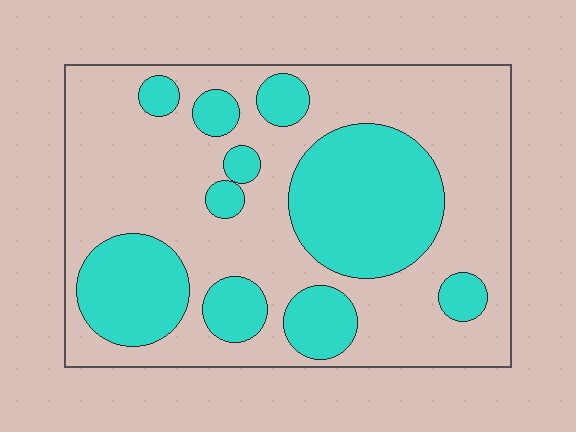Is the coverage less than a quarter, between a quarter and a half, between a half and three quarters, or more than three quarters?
Between a quarter and a half.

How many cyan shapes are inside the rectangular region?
10.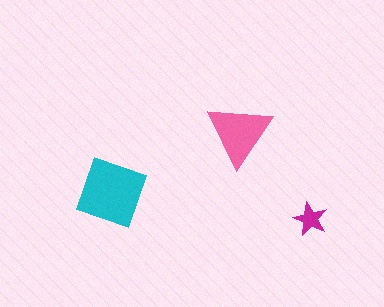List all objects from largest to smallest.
The cyan diamond, the pink triangle, the magenta star.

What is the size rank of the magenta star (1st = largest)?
3rd.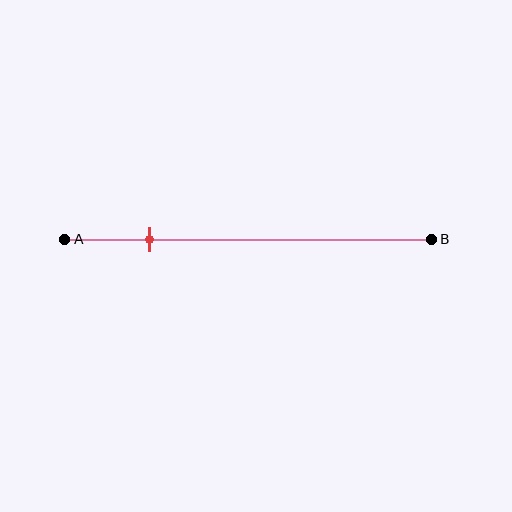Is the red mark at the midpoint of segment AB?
No, the mark is at about 25% from A, not at the 50% midpoint.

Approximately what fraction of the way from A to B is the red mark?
The red mark is approximately 25% of the way from A to B.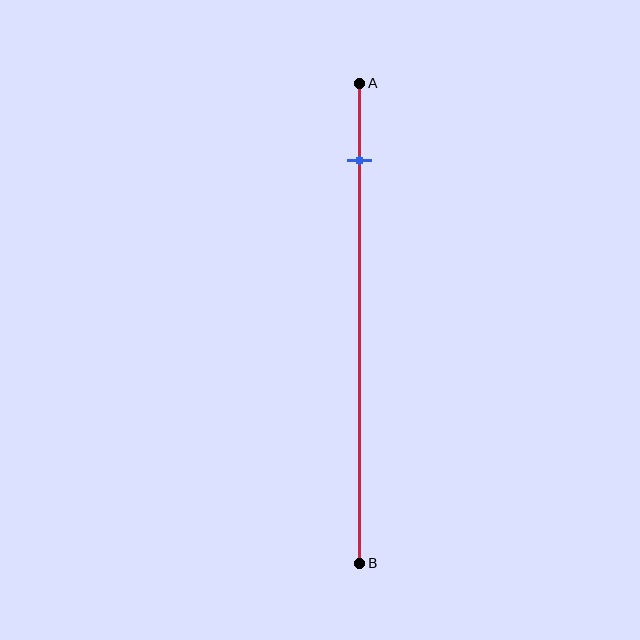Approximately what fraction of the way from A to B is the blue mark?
The blue mark is approximately 15% of the way from A to B.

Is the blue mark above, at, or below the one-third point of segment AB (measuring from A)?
The blue mark is above the one-third point of segment AB.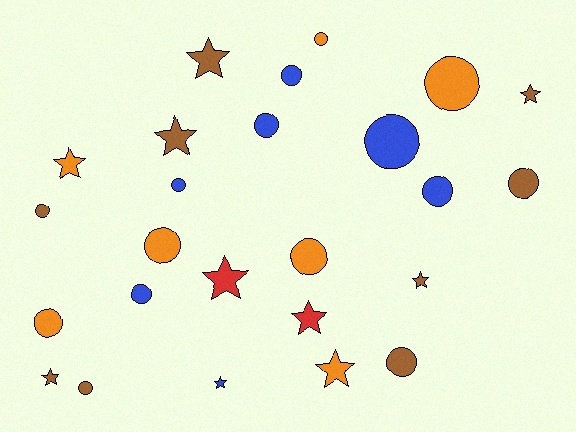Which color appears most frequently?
Brown, with 9 objects.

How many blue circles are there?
There are 6 blue circles.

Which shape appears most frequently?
Circle, with 15 objects.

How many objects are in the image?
There are 25 objects.